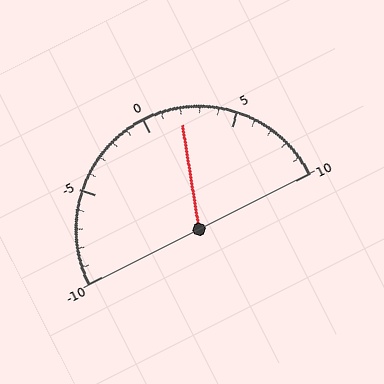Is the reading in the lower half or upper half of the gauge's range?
The reading is in the upper half of the range (-10 to 10).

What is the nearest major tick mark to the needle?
The nearest major tick mark is 0.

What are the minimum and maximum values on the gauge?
The gauge ranges from -10 to 10.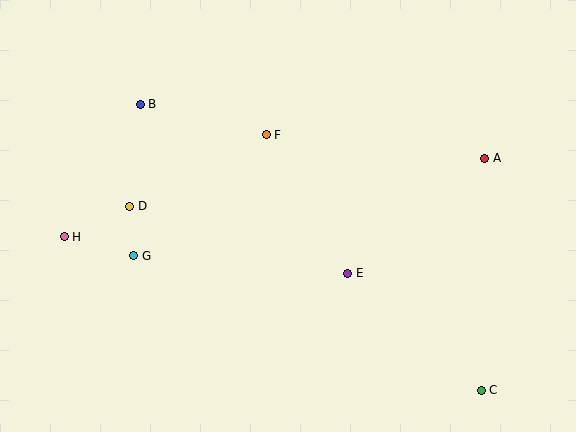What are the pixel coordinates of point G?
Point G is at (134, 256).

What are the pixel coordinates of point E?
Point E is at (348, 273).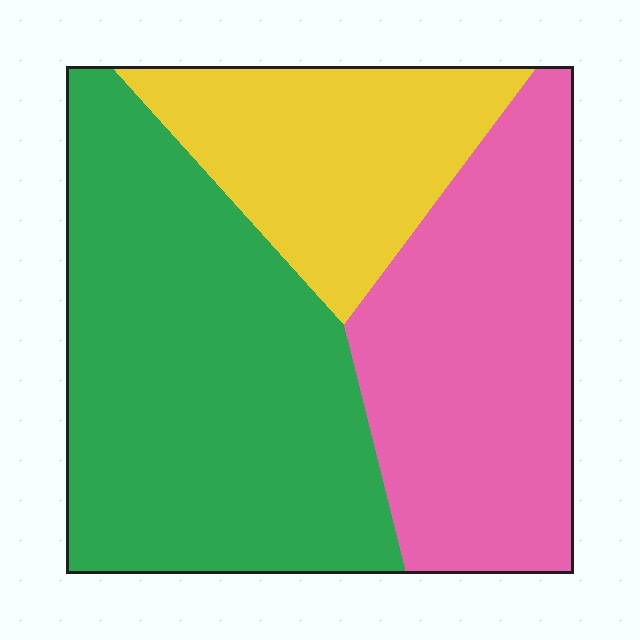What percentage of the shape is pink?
Pink covers 33% of the shape.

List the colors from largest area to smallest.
From largest to smallest: green, pink, yellow.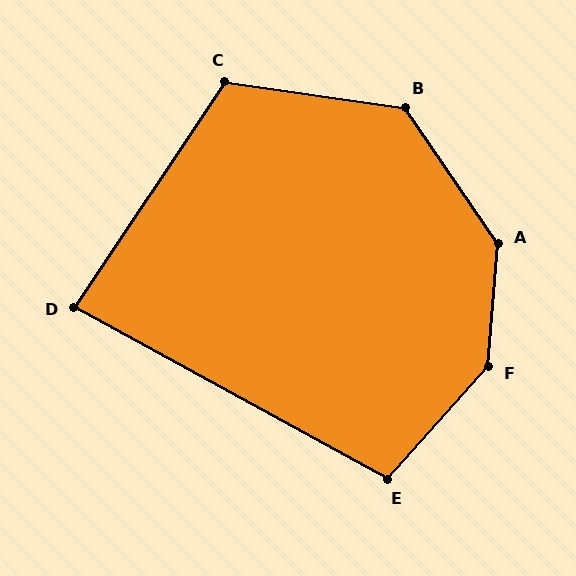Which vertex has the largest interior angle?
F, at approximately 143 degrees.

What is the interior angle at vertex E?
Approximately 103 degrees (obtuse).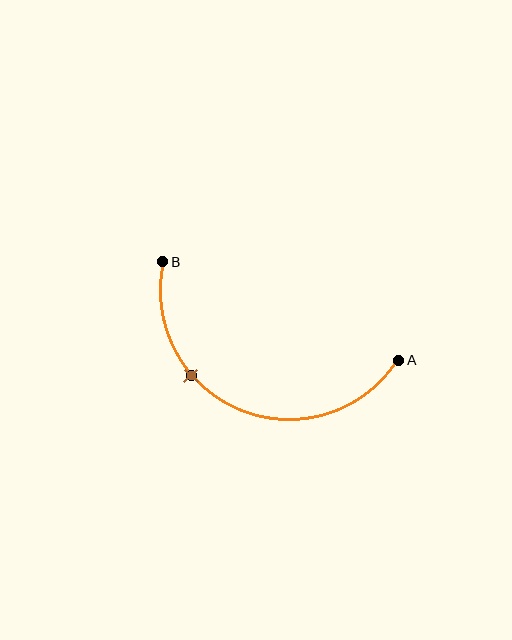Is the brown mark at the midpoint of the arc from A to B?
No. The brown mark lies on the arc but is closer to endpoint B. The arc midpoint would be at the point on the curve equidistant along the arc from both A and B.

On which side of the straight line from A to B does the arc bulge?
The arc bulges below the straight line connecting A and B.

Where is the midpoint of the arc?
The arc midpoint is the point on the curve farthest from the straight line joining A and B. It sits below that line.